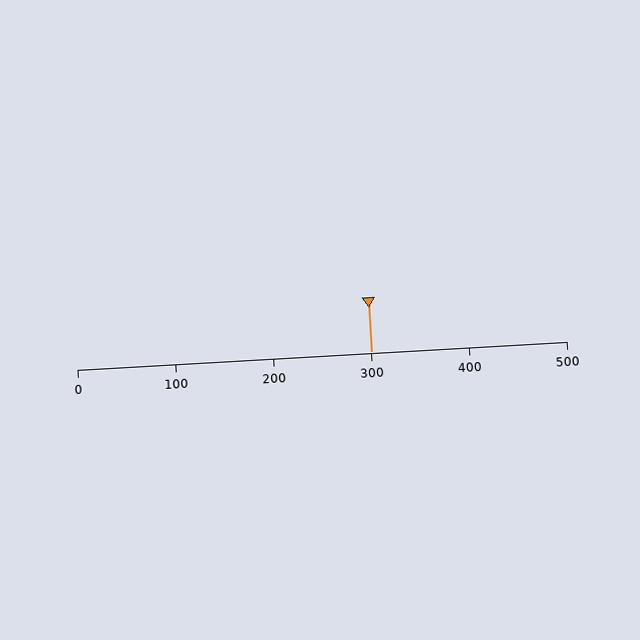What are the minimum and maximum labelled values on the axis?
The axis runs from 0 to 500.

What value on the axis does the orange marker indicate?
The marker indicates approximately 300.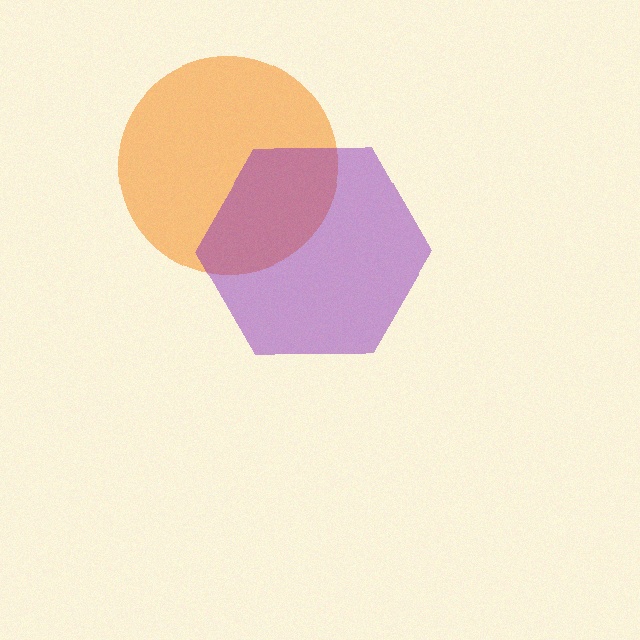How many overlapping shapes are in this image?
There are 2 overlapping shapes in the image.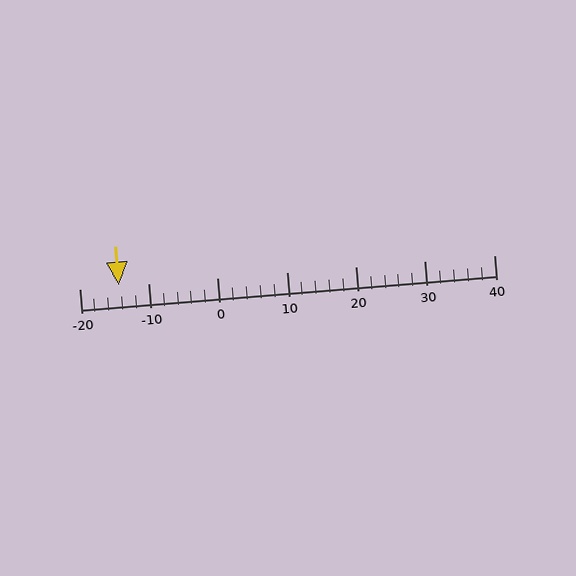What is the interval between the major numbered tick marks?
The major tick marks are spaced 10 units apart.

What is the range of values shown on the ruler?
The ruler shows values from -20 to 40.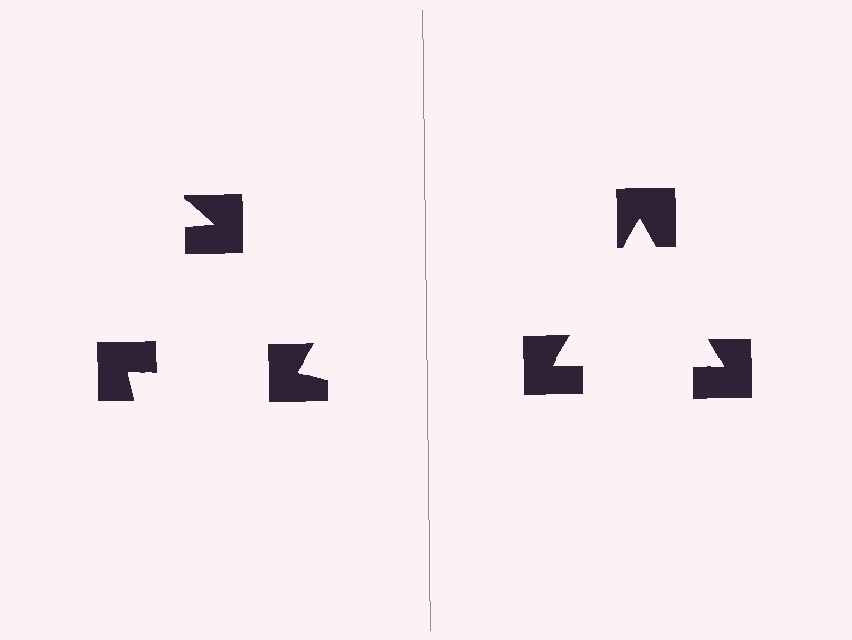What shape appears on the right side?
An illusory triangle.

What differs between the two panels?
The notched squares are positioned identically on both sides; only the wedge orientations differ. On the right they align to a triangle; on the left they are misaligned.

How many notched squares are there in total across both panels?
6 — 3 on each side.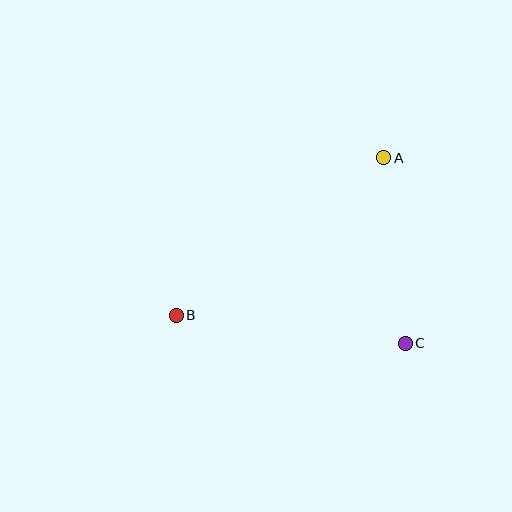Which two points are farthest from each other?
Points A and B are farthest from each other.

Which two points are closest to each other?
Points A and C are closest to each other.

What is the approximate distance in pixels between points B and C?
The distance between B and C is approximately 231 pixels.